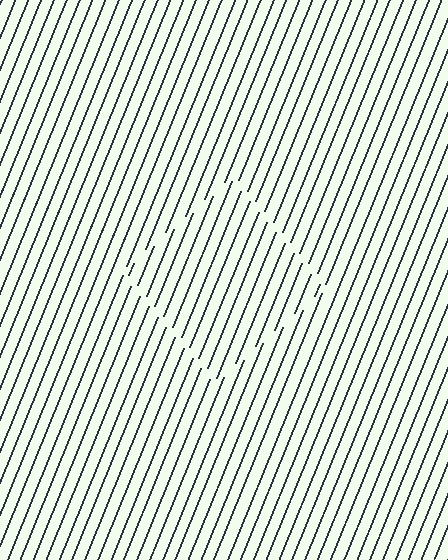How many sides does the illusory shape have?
4 sides — the line-ends trace a square.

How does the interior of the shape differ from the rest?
The interior of the shape contains the same grating, shifted by half a period — the contour is defined by the phase discontinuity where line-ends from the inner and outer gratings abut.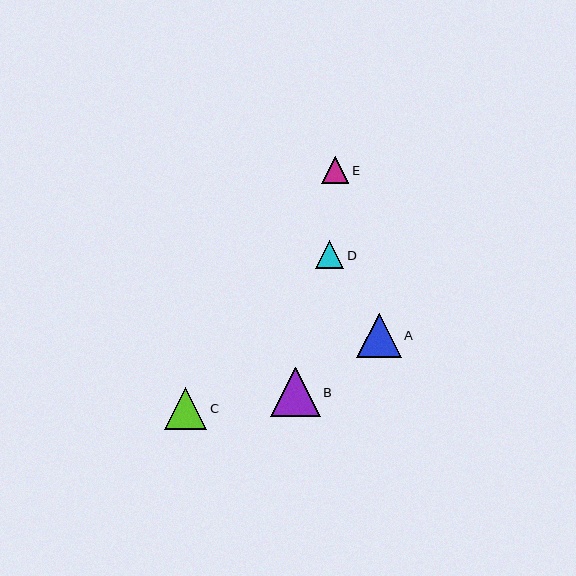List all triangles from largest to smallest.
From largest to smallest: B, A, C, D, E.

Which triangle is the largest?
Triangle B is the largest with a size of approximately 49 pixels.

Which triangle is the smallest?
Triangle E is the smallest with a size of approximately 27 pixels.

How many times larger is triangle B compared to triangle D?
Triangle B is approximately 1.8 times the size of triangle D.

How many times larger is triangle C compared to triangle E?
Triangle C is approximately 1.6 times the size of triangle E.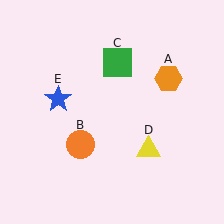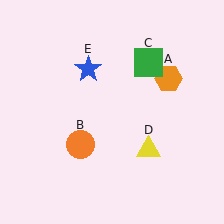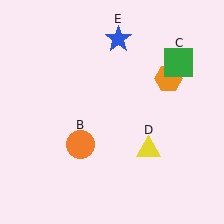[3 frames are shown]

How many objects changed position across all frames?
2 objects changed position: green square (object C), blue star (object E).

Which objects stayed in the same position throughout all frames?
Orange hexagon (object A) and orange circle (object B) and yellow triangle (object D) remained stationary.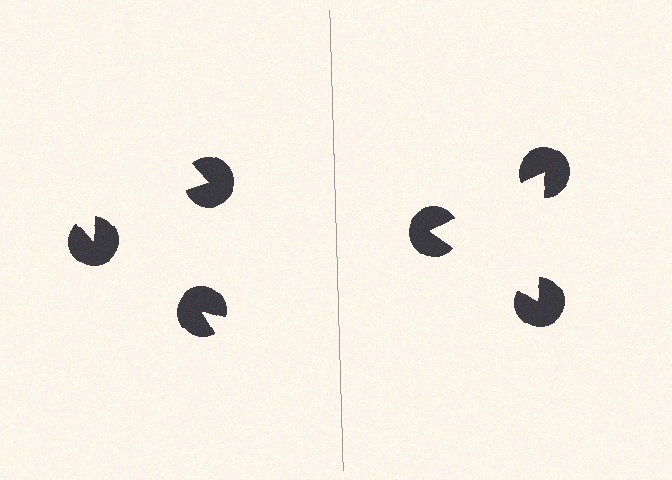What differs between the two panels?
The pac-man discs are positioned identically on both sides; only the wedge orientations differ. On the right they align to a triangle; on the left they are misaligned.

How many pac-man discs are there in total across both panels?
6 — 3 on each side.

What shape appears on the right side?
An illusory triangle.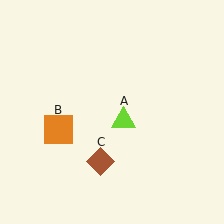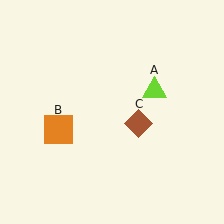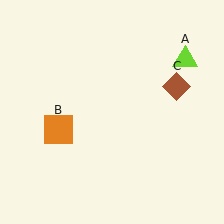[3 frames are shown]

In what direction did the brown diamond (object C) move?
The brown diamond (object C) moved up and to the right.